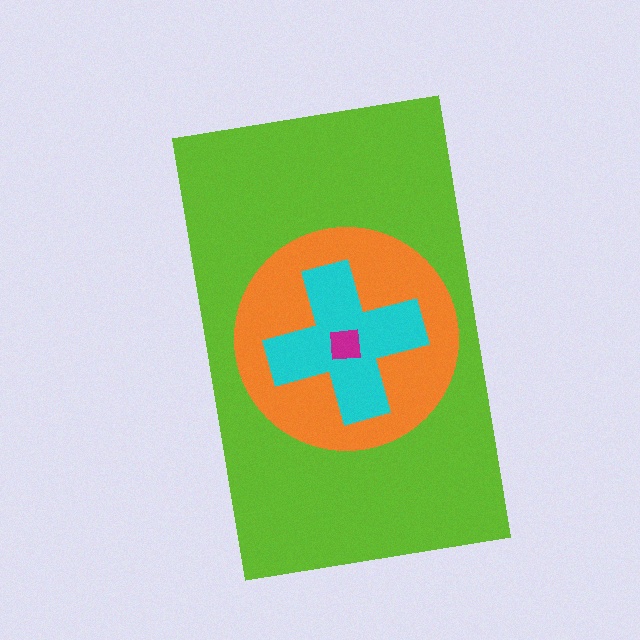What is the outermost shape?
The lime rectangle.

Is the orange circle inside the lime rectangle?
Yes.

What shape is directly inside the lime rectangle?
The orange circle.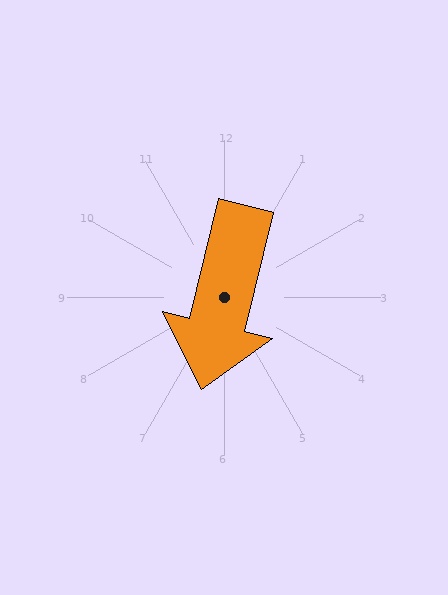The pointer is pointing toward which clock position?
Roughly 6 o'clock.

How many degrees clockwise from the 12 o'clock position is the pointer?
Approximately 194 degrees.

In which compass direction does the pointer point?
South.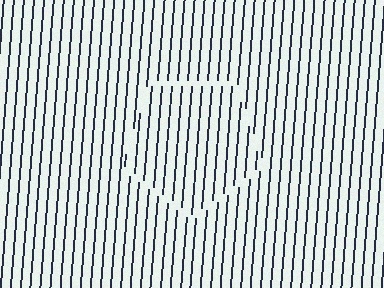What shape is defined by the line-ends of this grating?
An illusory pentagon. The interior of the shape contains the same grating, shifted by half a period — the contour is defined by the phase discontinuity where line-ends from the inner and outer gratings abut.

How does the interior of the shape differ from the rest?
The interior of the shape contains the same grating, shifted by half a period — the contour is defined by the phase discontinuity where line-ends from the inner and outer gratings abut.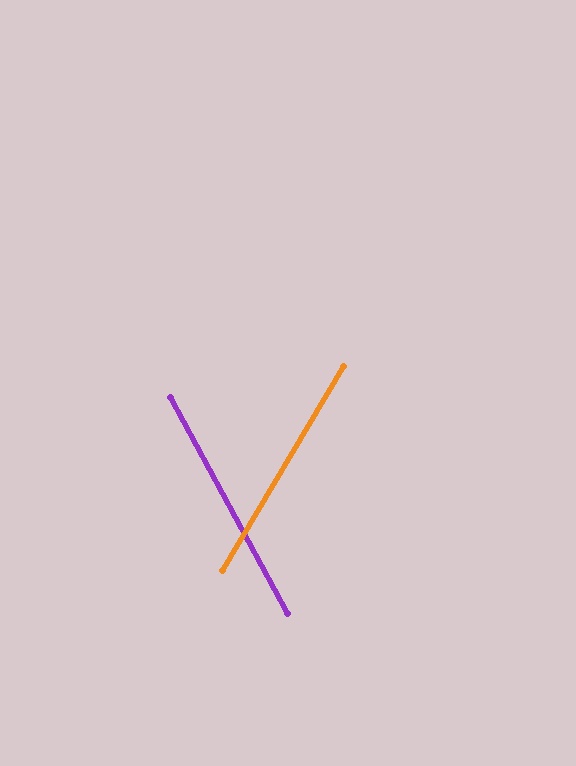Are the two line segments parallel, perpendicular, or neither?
Neither parallel nor perpendicular — they differ by about 59°.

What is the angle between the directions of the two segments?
Approximately 59 degrees.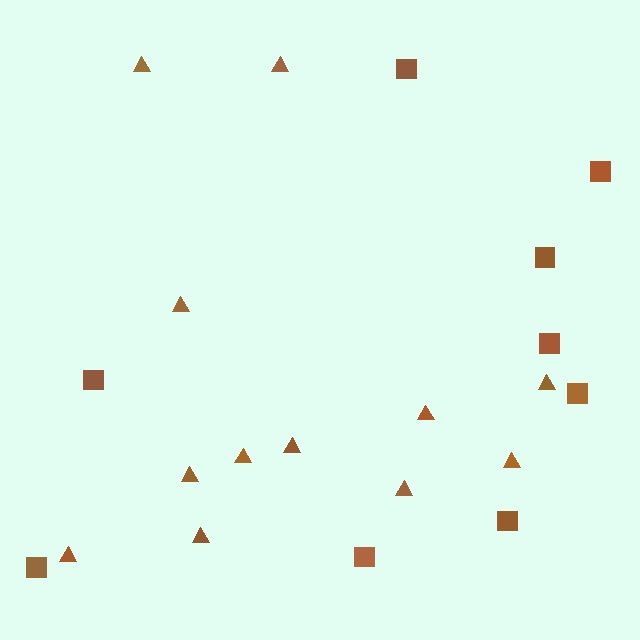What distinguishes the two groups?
There are 2 groups: one group of triangles (12) and one group of squares (9).